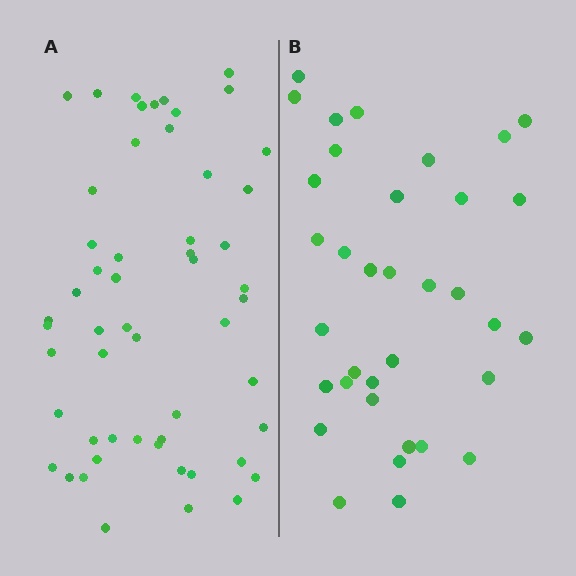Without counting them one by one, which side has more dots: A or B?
Region A (the left region) has more dots.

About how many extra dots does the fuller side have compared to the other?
Region A has approximately 20 more dots than region B.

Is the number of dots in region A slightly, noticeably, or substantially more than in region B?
Region A has substantially more. The ratio is roughly 1.5 to 1.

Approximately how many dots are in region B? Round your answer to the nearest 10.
About 40 dots. (The exact count is 35, which rounds to 40.)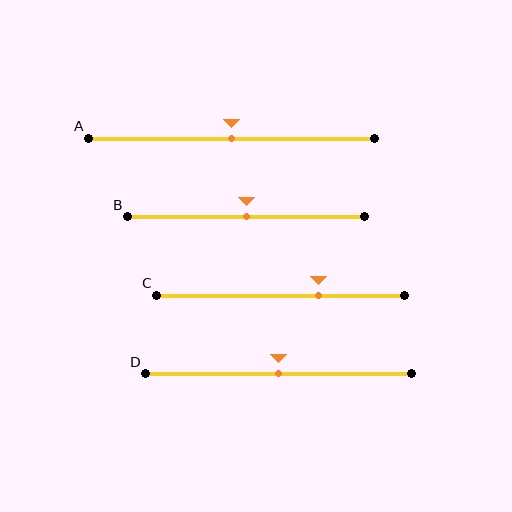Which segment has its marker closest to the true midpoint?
Segment A has its marker closest to the true midpoint.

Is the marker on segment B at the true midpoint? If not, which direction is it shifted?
Yes, the marker on segment B is at the true midpoint.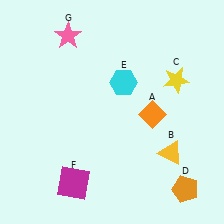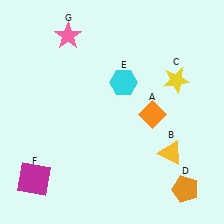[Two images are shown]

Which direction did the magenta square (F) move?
The magenta square (F) moved left.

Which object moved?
The magenta square (F) moved left.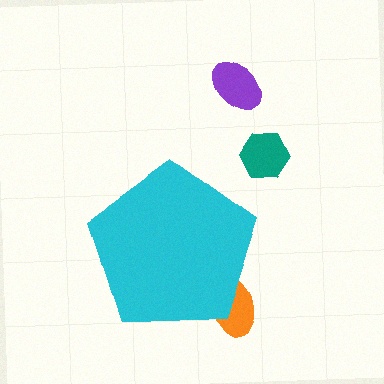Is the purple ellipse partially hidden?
No, the purple ellipse is fully visible.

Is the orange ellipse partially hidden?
Yes, the orange ellipse is partially hidden behind the cyan pentagon.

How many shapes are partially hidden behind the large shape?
1 shape is partially hidden.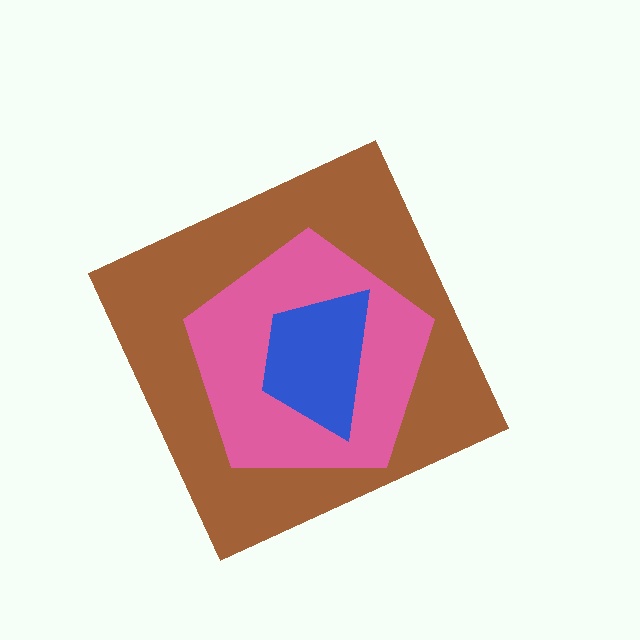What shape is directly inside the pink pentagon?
The blue trapezoid.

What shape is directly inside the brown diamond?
The pink pentagon.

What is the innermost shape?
The blue trapezoid.